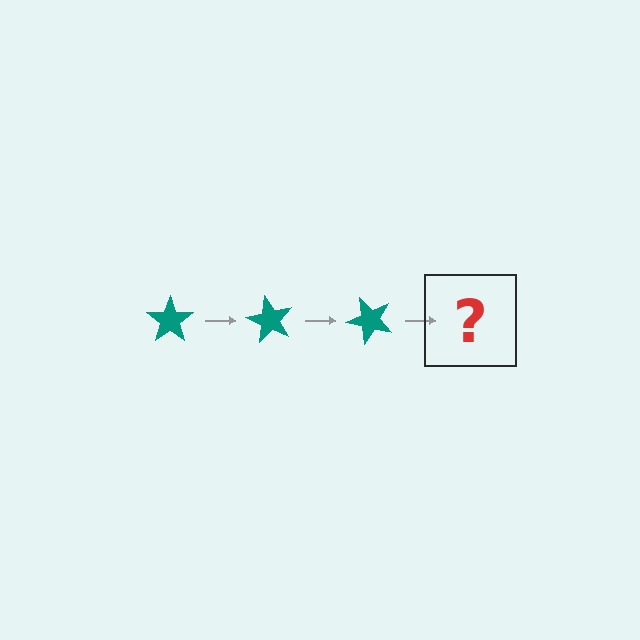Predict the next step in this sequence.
The next step is a teal star rotated 180 degrees.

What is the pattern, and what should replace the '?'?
The pattern is that the star rotates 60 degrees each step. The '?' should be a teal star rotated 180 degrees.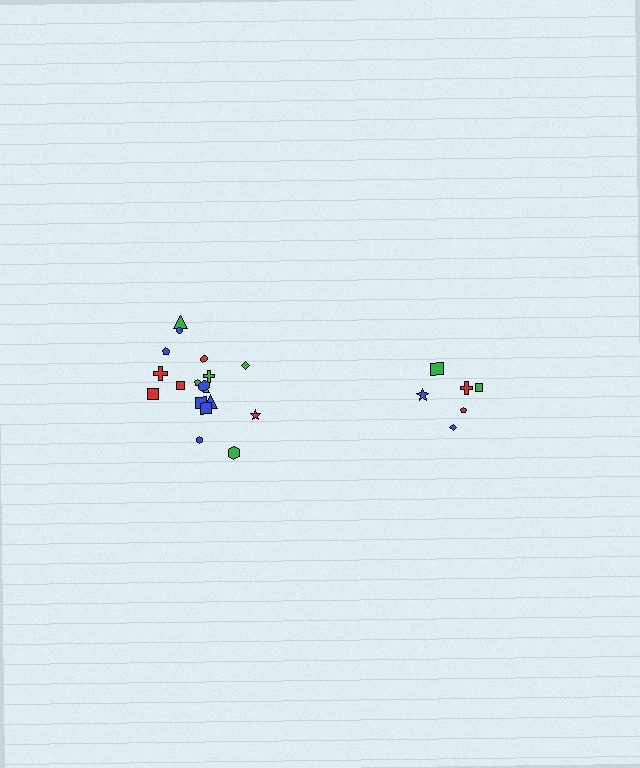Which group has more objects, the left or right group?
The left group.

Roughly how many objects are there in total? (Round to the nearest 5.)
Roughly 25 objects in total.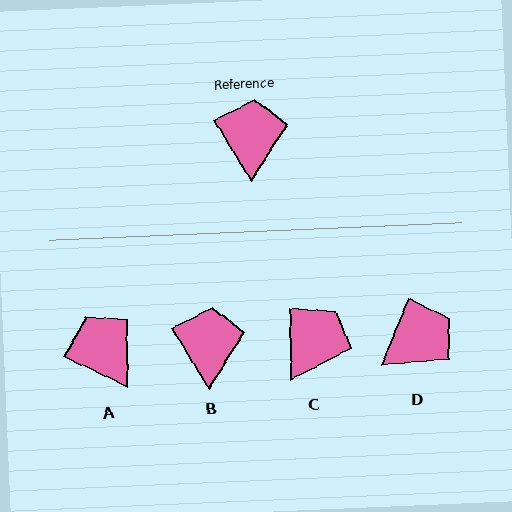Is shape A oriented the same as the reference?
No, it is off by about 34 degrees.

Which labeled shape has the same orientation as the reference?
B.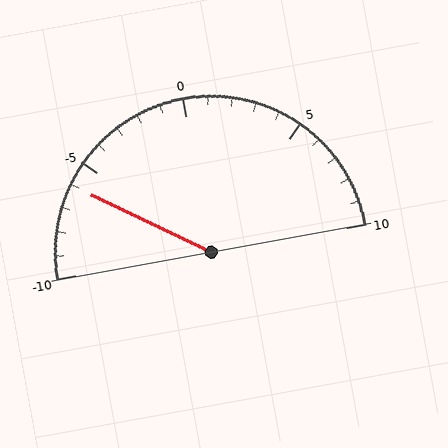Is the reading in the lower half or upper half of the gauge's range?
The reading is in the lower half of the range (-10 to 10).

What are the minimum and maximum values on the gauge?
The gauge ranges from -10 to 10.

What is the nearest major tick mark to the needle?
The nearest major tick mark is -5.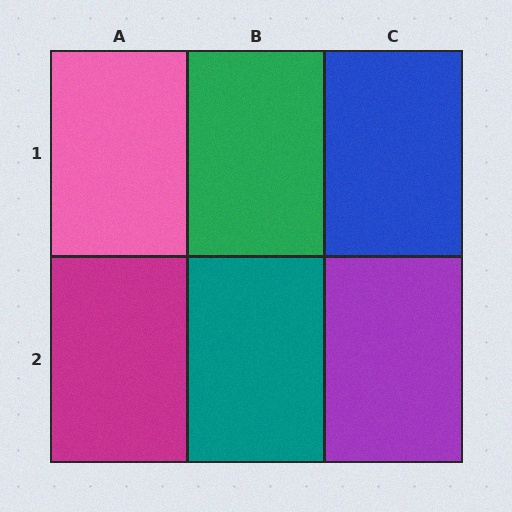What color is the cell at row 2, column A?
Magenta.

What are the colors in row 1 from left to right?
Pink, green, blue.